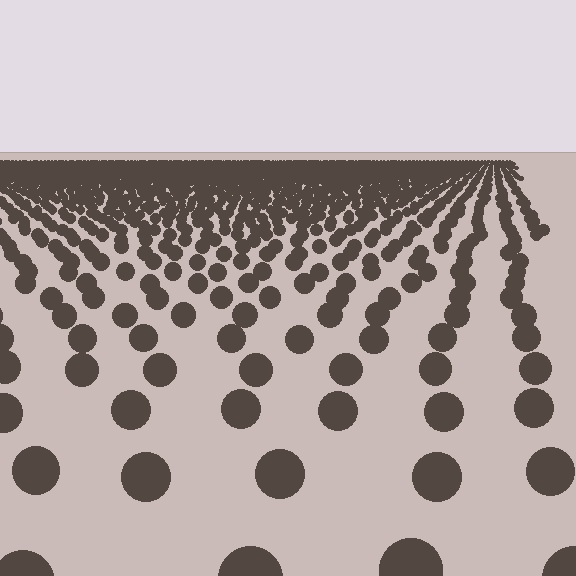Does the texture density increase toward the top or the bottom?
Density increases toward the top.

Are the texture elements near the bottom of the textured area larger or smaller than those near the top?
Larger. Near the bottom, elements are closer to the viewer and appear at a bigger on-screen size.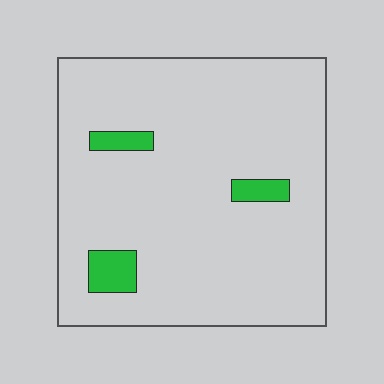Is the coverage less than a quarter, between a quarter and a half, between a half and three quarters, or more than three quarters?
Less than a quarter.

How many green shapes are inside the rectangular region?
3.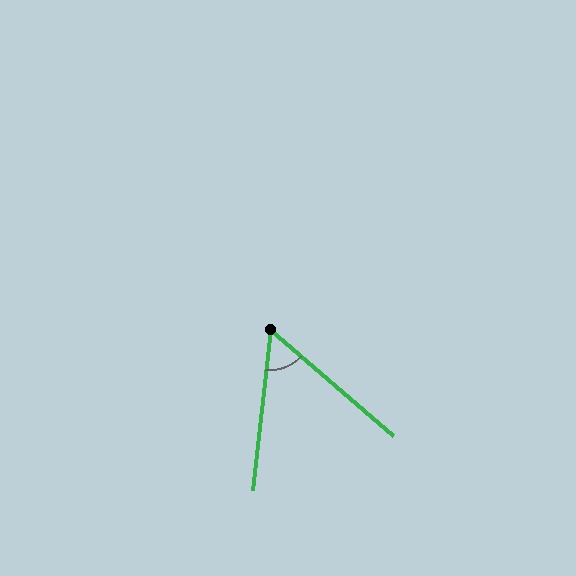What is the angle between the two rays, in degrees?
Approximately 56 degrees.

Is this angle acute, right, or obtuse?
It is acute.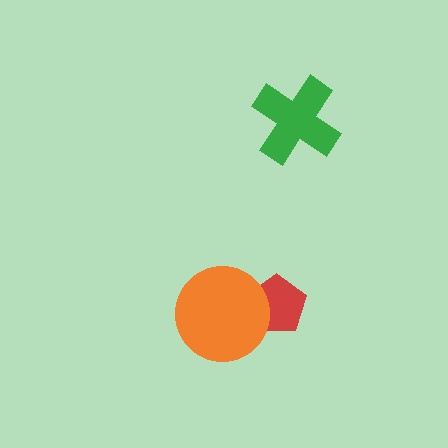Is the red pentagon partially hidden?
Yes, it is partially covered by another shape.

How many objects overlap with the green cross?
0 objects overlap with the green cross.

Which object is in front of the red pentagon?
The orange circle is in front of the red pentagon.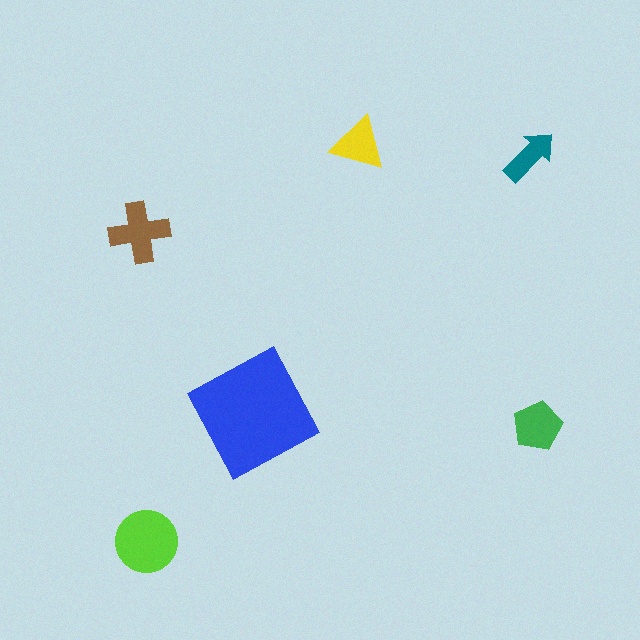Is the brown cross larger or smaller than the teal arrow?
Larger.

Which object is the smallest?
The teal arrow.